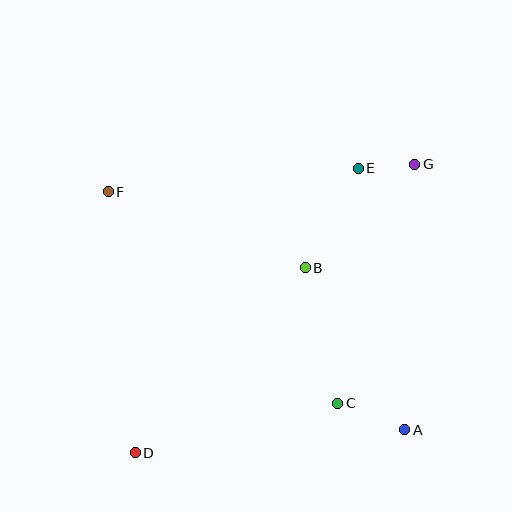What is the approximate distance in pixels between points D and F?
The distance between D and F is approximately 262 pixels.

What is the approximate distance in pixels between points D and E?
The distance between D and E is approximately 362 pixels.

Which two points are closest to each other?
Points E and G are closest to each other.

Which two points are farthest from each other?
Points D and G are farthest from each other.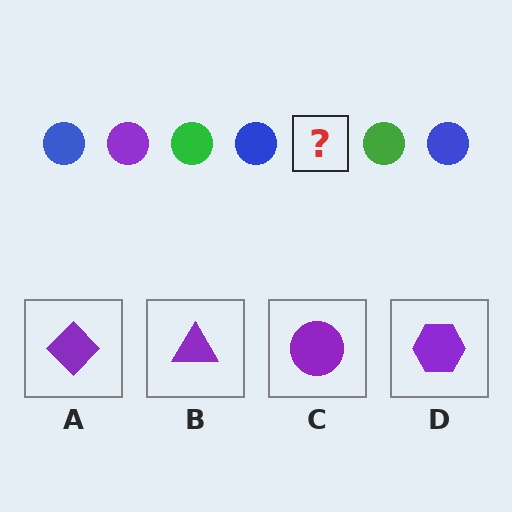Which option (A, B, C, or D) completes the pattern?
C.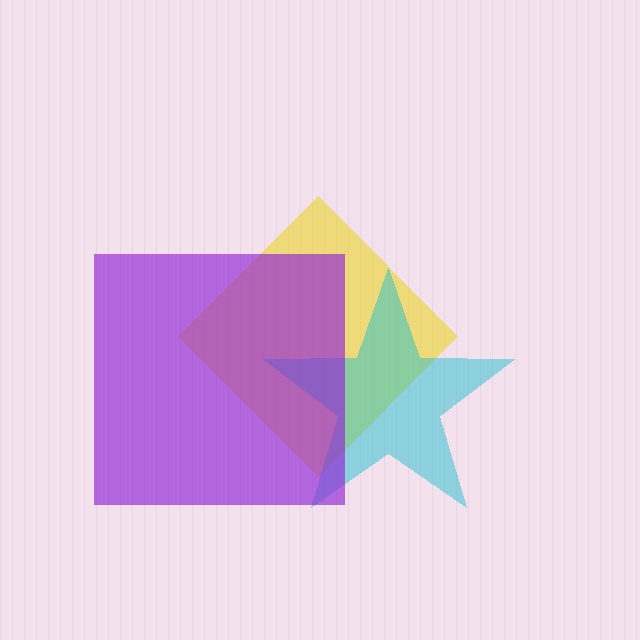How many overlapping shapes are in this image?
There are 3 overlapping shapes in the image.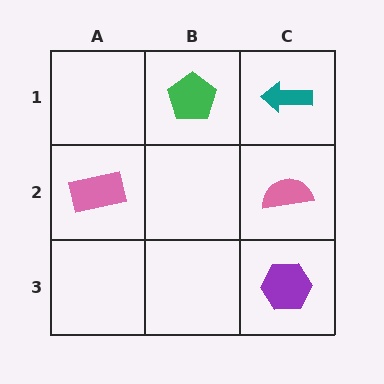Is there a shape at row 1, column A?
No, that cell is empty.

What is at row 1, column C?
A teal arrow.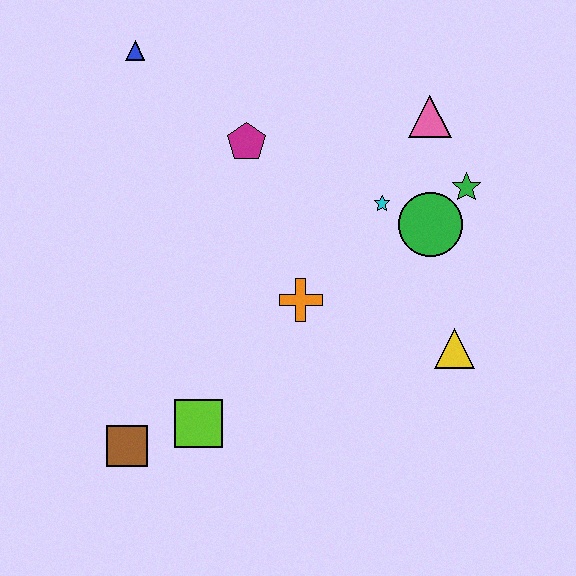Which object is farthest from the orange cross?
The blue triangle is farthest from the orange cross.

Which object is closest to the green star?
The green circle is closest to the green star.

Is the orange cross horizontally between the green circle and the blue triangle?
Yes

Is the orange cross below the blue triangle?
Yes